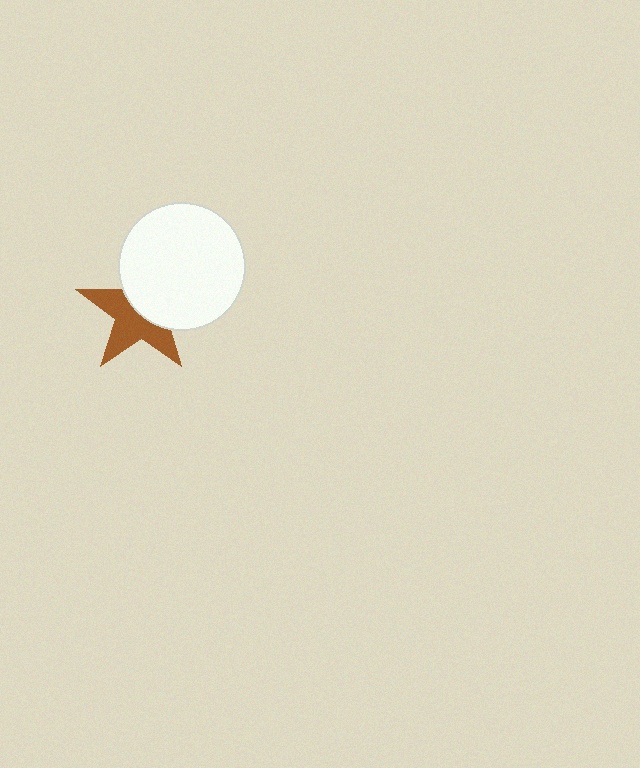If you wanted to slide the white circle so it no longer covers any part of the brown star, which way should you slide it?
Slide it toward the upper-right — that is the most direct way to separate the two shapes.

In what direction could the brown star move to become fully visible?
The brown star could move toward the lower-left. That would shift it out from behind the white circle entirely.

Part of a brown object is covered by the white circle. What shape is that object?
It is a star.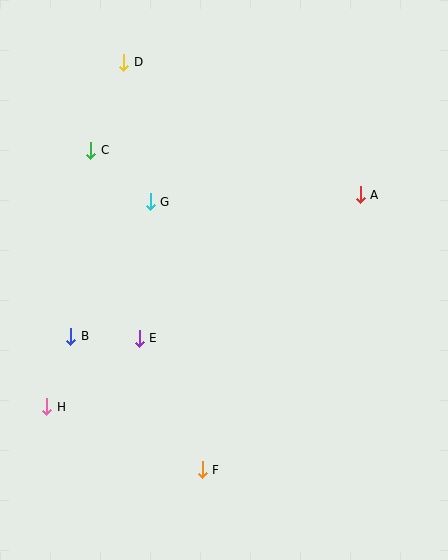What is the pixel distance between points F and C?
The distance between F and C is 338 pixels.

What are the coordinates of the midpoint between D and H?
The midpoint between D and H is at (85, 234).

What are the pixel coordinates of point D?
Point D is at (124, 62).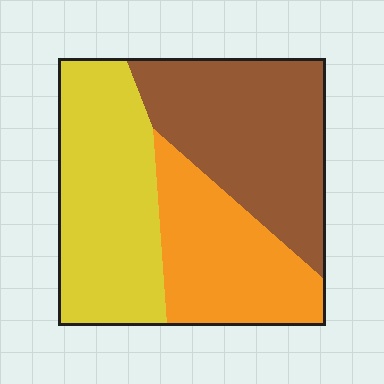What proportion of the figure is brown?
Brown takes up between a quarter and a half of the figure.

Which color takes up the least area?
Orange, at roughly 25%.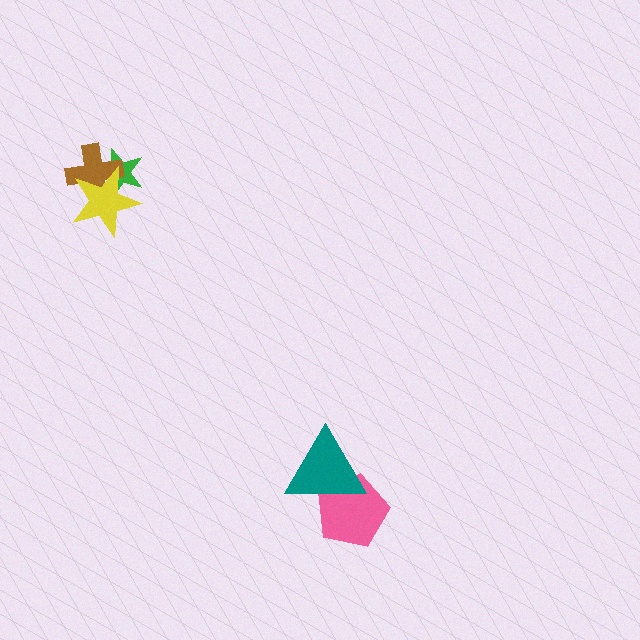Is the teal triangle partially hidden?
No, no other shape covers it.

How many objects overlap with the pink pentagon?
1 object overlaps with the pink pentagon.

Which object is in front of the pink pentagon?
The teal triangle is in front of the pink pentagon.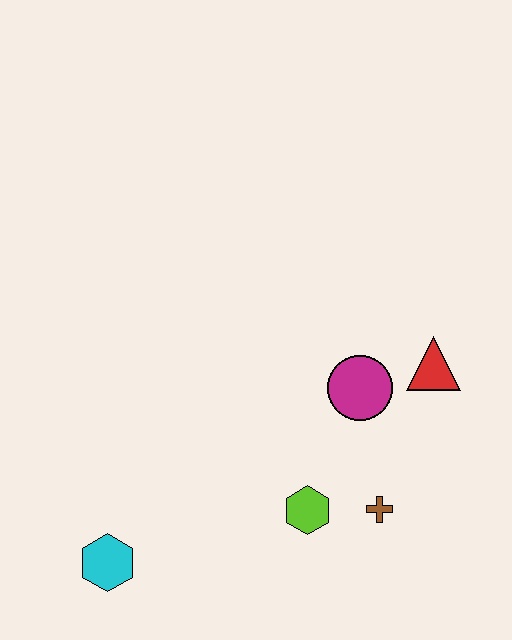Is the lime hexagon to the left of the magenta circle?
Yes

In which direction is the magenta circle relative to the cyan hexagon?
The magenta circle is to the right of the cyan hexagon.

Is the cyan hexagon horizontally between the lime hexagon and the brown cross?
No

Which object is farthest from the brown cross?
The cyan hexagon is farthest from the brown cross.